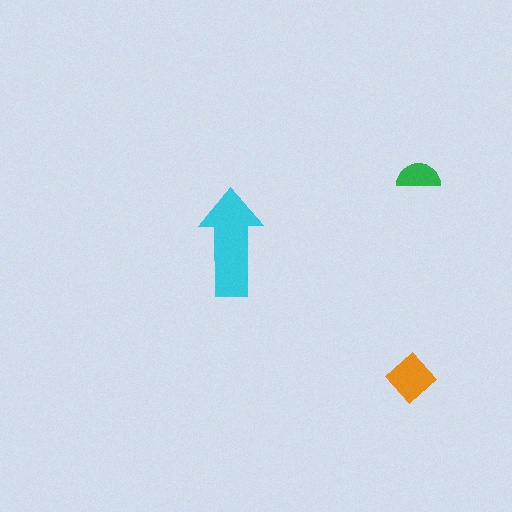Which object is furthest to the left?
The cyan arrow is leftmost.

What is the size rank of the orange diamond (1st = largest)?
2nd.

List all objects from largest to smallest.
The cyan arrow, the orange diamond, the green semicircle.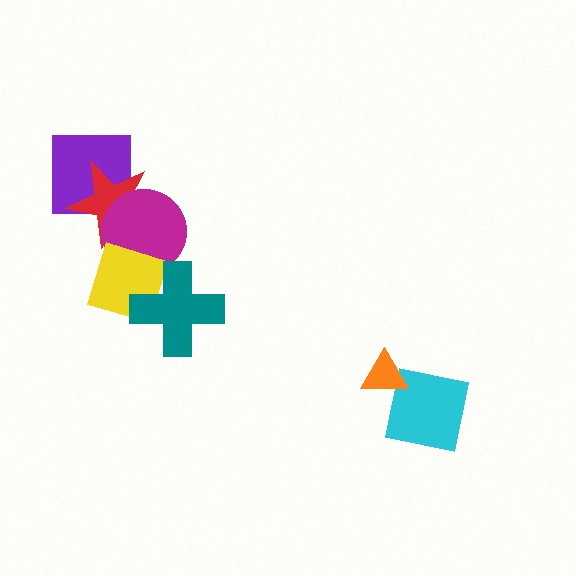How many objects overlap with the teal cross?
1 object overlaps with the teal cross.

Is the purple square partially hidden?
Yes, it is partially covered by another shape.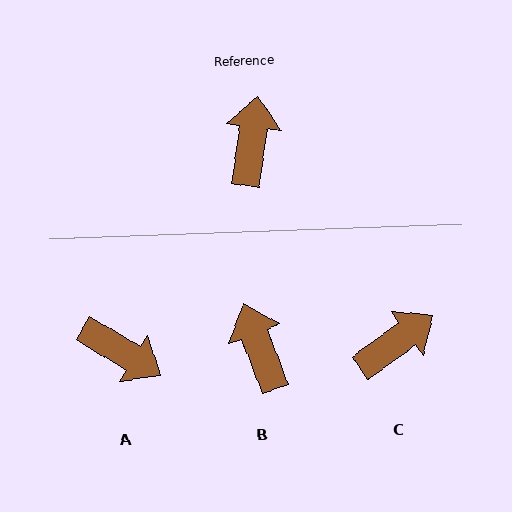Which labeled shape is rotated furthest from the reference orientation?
A, about 113 degrees away.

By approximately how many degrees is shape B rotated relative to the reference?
Approximately 29 degrees counter-clockwise.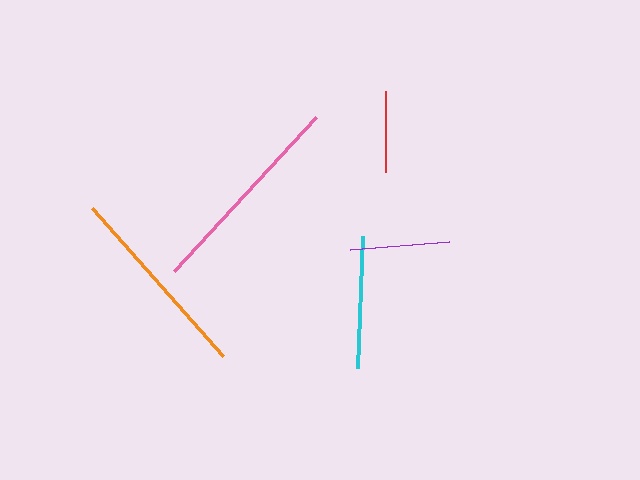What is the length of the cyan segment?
The cyan segment is approximately 132 pixels long.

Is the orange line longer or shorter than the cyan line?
The orange line is longer than the cyan line.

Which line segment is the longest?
The pink line is the longest at approximately 209 pixels.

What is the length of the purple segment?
The purple segment is approximately 99 pixels long.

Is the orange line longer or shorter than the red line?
The orange line is longer than the red line.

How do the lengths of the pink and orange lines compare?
The pink and orange lines are approximately the same length.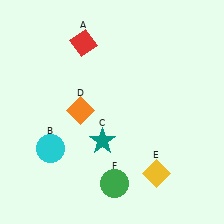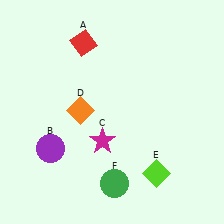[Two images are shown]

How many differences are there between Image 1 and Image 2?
There are 3 differences between the two images.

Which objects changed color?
B changed from cyan to purple. C changed from teal to magenta. E changed from yellow to lime.